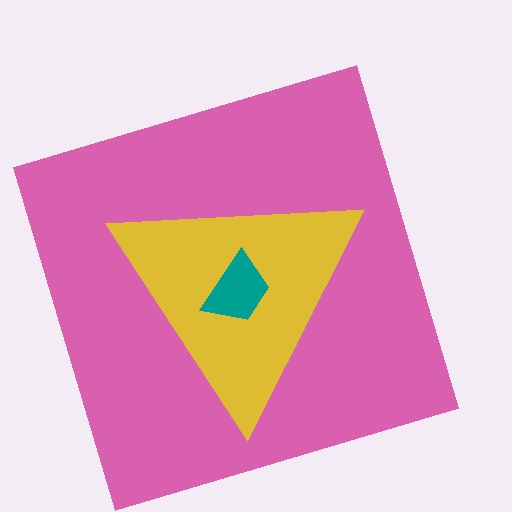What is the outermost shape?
The pink square.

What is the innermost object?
The teal trapezoid.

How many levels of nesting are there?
3.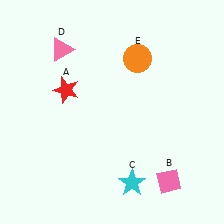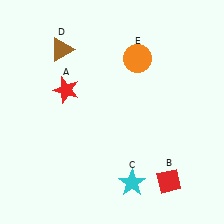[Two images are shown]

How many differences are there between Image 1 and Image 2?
There are 2 differences between the two images.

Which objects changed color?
B changed from pink to red. D changed from pink to brown.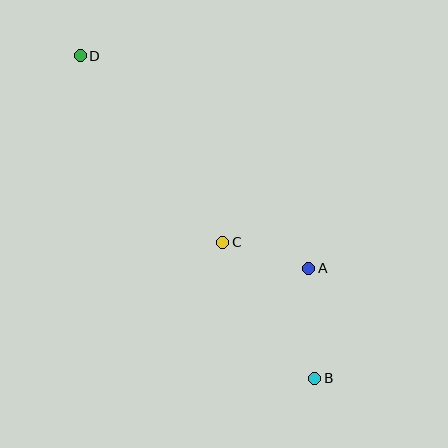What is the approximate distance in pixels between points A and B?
The distance between A and B is approximately 110 pixels.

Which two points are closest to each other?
Points A and C are closest to each other.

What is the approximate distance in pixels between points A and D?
The distance between A and D is approximately 312 pixels.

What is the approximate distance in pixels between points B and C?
The distance between B and C is approximately 164 pixels.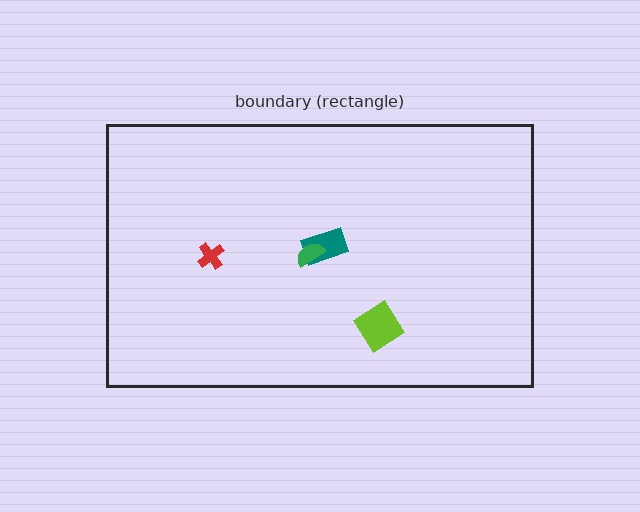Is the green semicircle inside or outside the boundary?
Inside.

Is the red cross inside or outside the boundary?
Inside.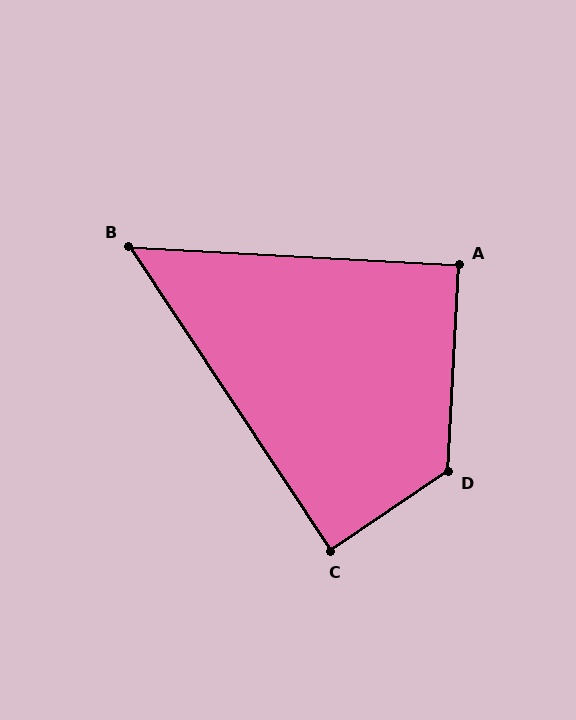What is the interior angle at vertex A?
Approximately 90 degrees (approximately right).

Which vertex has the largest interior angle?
D, at approximately 127 degrees.